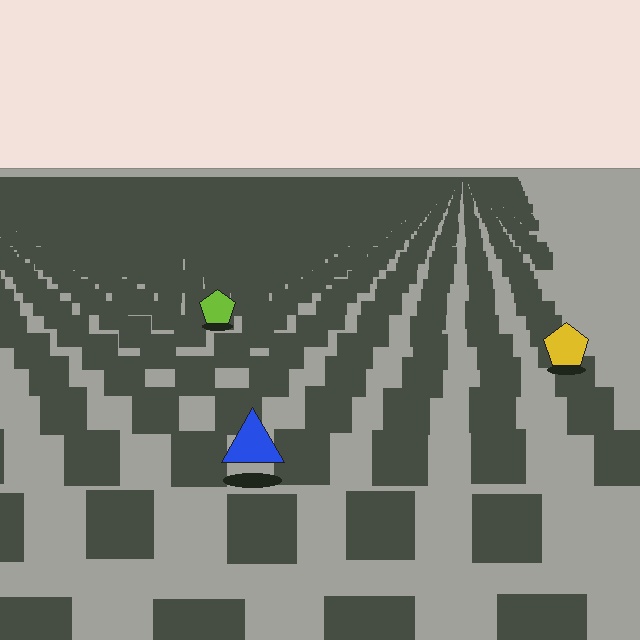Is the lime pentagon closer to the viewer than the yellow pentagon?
No. The yellow pentagon is closer — you can tell from the texture gradient: the ground texture is coarser near it.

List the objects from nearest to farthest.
From nearest to farthest: the blue triangle, the yellow pentagon, the lime pentagon.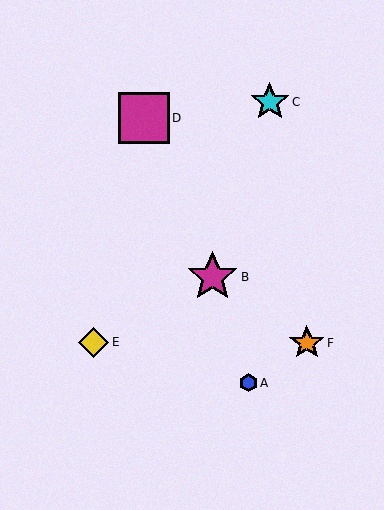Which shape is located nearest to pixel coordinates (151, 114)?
The magenta square (labeled D) at (144, 118) is nearest to that location.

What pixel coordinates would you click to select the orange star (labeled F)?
Click at (307, 343) to select the orange star F.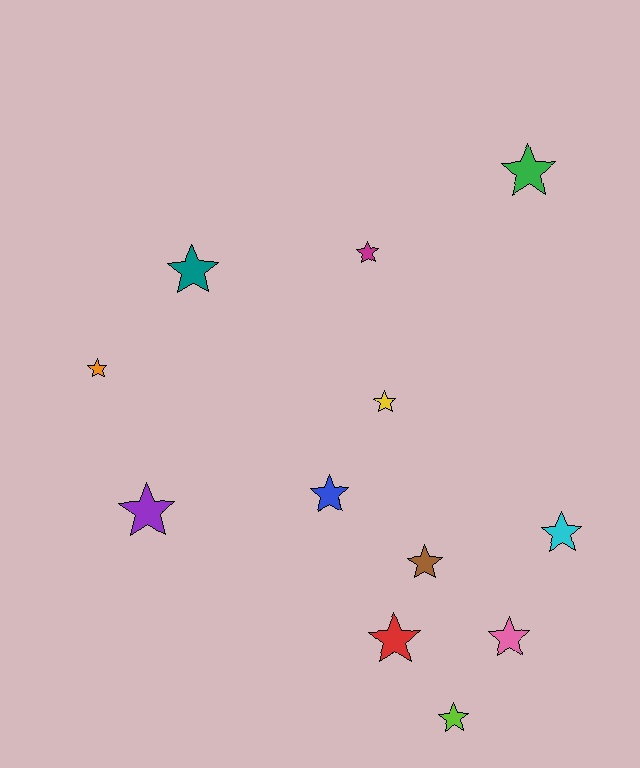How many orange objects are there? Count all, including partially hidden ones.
There is 1 orange object.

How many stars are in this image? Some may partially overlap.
There are 12 stars.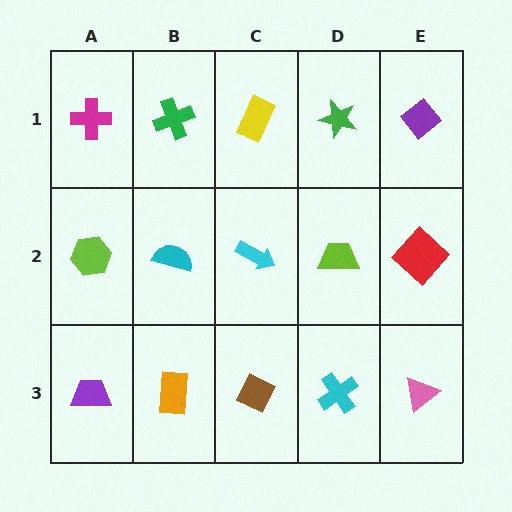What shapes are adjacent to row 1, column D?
A lime trapezoid (row 2, column D), a yellow rectangle (row 1, column C), a purple diamond (row 1, column E).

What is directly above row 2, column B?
A green cross.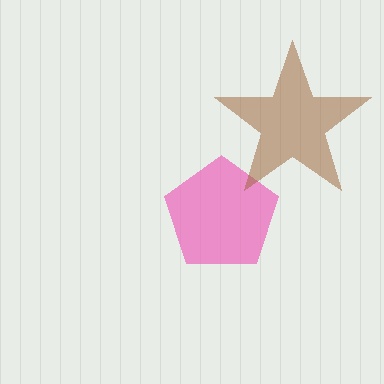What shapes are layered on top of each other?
The layered shapes are: a pink pentagon, a brown star.